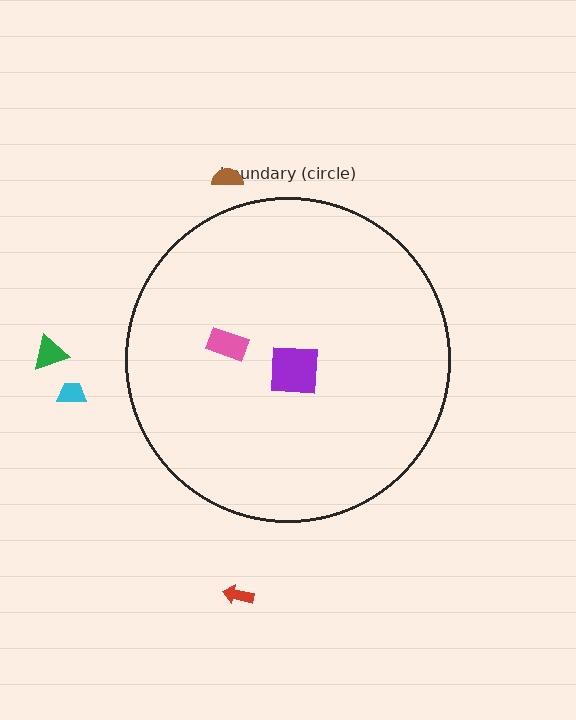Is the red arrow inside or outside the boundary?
Outside.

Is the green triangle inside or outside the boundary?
Outside.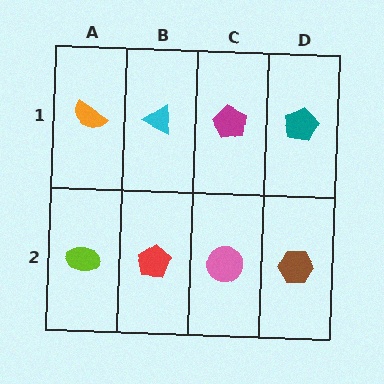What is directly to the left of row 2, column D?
A pink circle.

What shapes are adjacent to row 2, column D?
A teal pentagon (row 1, column D), a pink circle (row 2, column C).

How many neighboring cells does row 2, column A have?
2.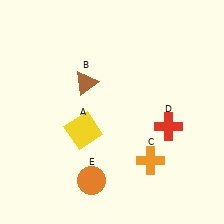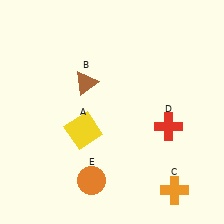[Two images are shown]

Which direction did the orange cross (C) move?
The orange cross (C) moved down.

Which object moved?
The orange cross (C) moved down.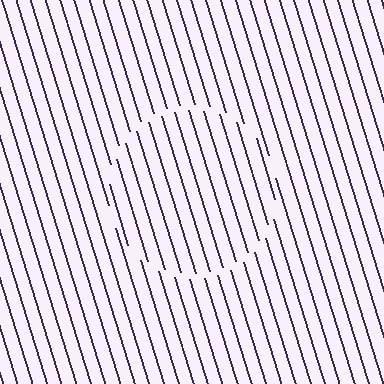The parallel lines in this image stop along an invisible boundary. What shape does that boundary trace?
An illusory circle. The interior of the shape contains the same grating, shifted by half a period — the contour is defined by the phase discontinuity where line-ends from the inner and outer gratings abut.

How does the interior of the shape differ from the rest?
The interior of the shape contains the same grating, shifted by half a period — the contour is defined by the phase discontinuity where line-ends from the inner and outer gratings abut.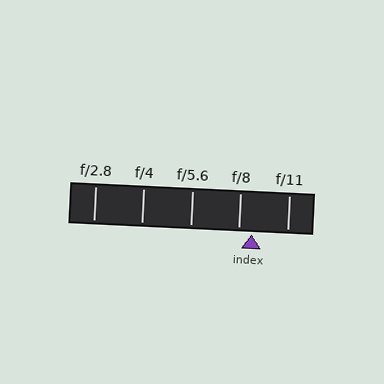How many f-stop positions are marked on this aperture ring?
There are 5 f-stop positions marked.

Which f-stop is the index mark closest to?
The index mark is closest to f/8.